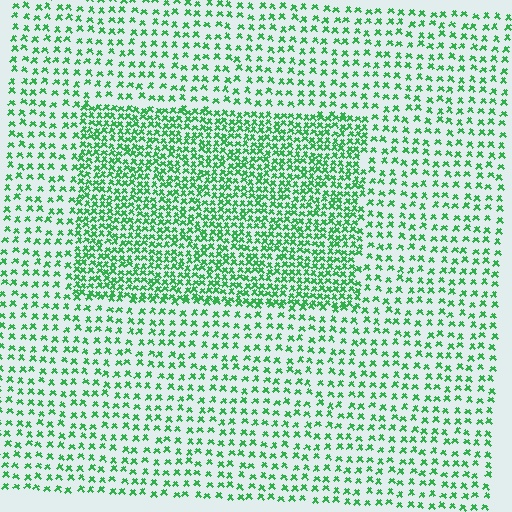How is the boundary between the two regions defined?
The boundary is defined by a change in element density (approximately 2.1x ratio). All elements are the same color, size, and shape.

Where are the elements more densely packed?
The elements are more densely packed inside the rectangle boundary.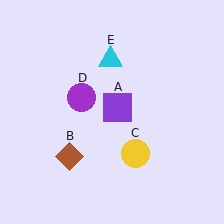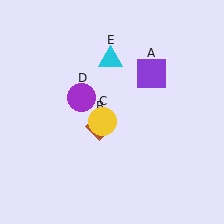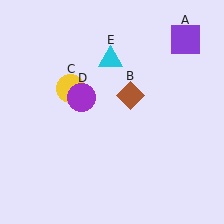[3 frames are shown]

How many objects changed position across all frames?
3 objects changed position: purple square (object A), brown diamond (object B), yellow circle (object C).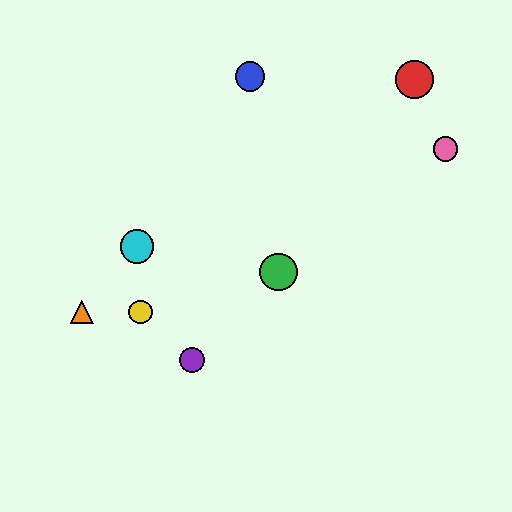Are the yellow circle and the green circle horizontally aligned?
No, the yellow circle is at y≈312 and the green circle is at y≈272.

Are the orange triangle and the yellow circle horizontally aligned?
Yes, both are at y≈312.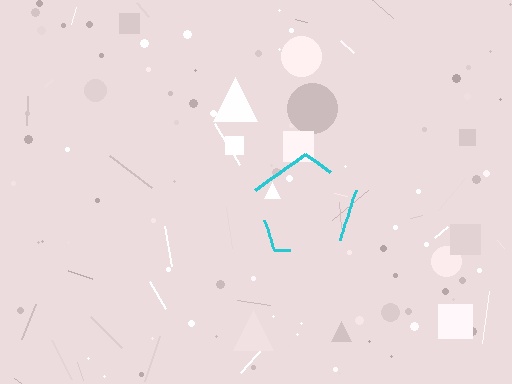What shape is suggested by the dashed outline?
The dashed outline suggests a pentagon.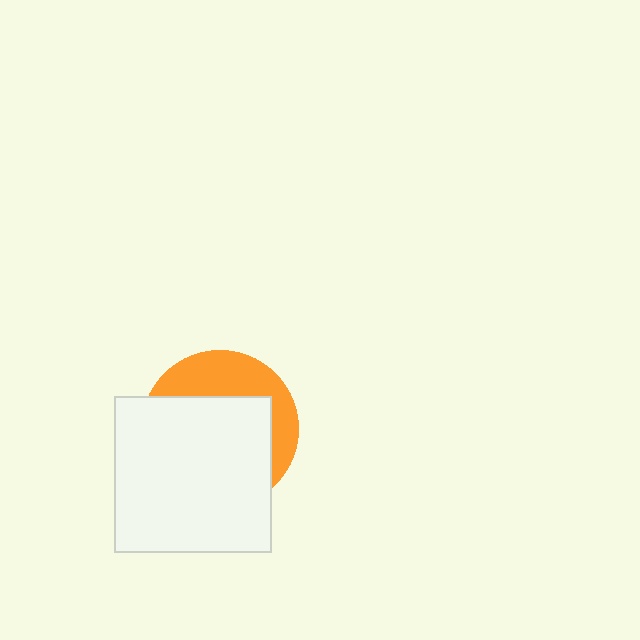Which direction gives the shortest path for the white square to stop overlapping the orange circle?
Moving down gives the shortest separation.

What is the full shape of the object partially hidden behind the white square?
The partially hidden object is an orange circle.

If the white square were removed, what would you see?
You would see the complete orange circle.